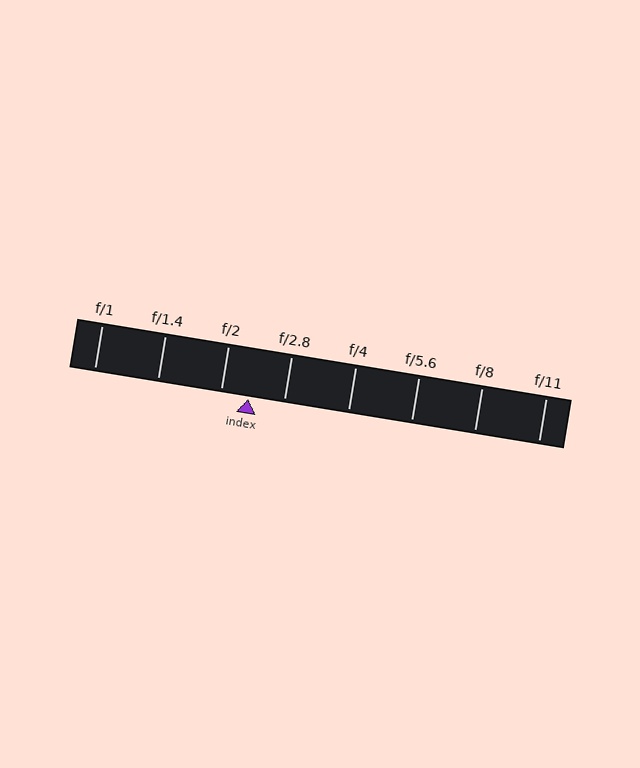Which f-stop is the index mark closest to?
The index mark is closest to f/2.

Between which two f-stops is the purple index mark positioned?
The index mark is between f/2 and f/2.8.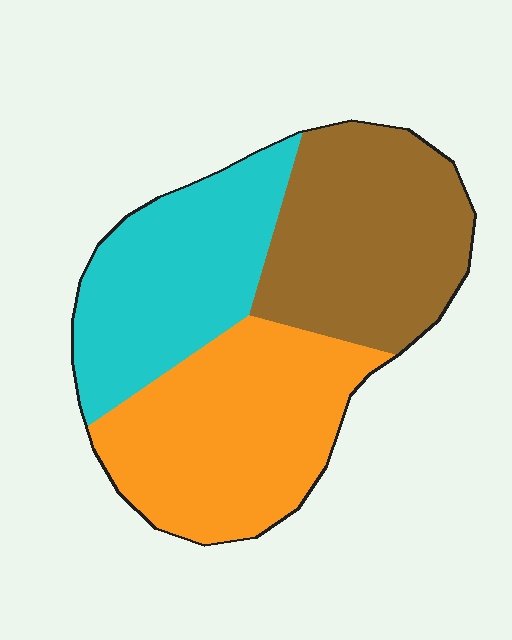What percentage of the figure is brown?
Brown covers about 35% of the figure.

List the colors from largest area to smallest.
From largest to smallest: orange, brown, cyan.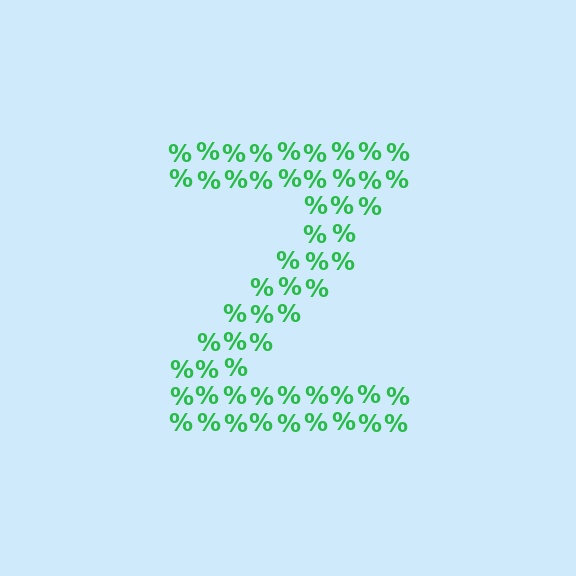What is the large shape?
The large shape is the letter Z.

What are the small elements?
The small elements are percent signs.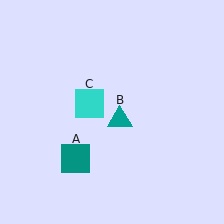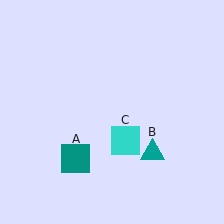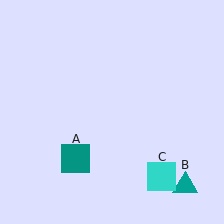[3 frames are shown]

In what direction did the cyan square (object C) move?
The cyan square (object C) moved down and to the right.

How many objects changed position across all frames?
2 objects changed position: teal triangle (object B), cyan square (object C).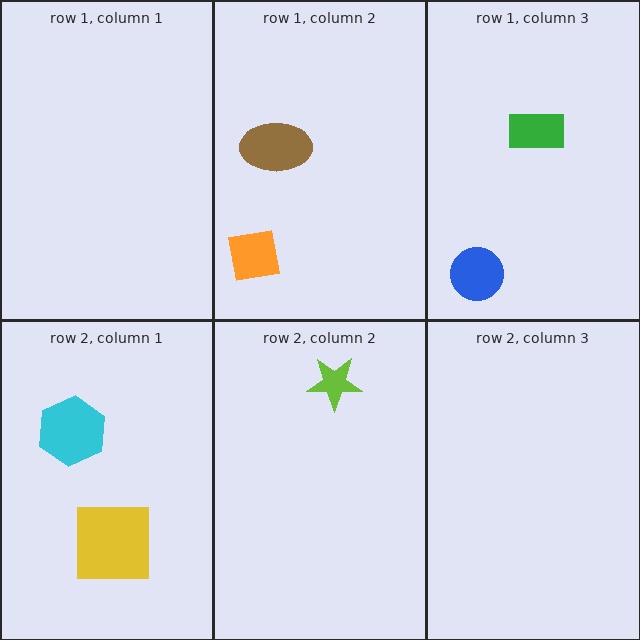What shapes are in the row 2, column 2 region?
The lime star.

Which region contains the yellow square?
The row 2, column 1 region.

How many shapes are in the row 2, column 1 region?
2.